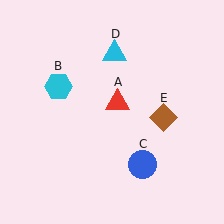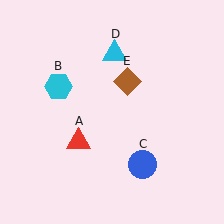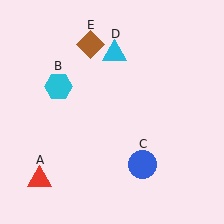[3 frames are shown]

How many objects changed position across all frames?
2 objects changed position: red triangle (object A), brown diamond (object E).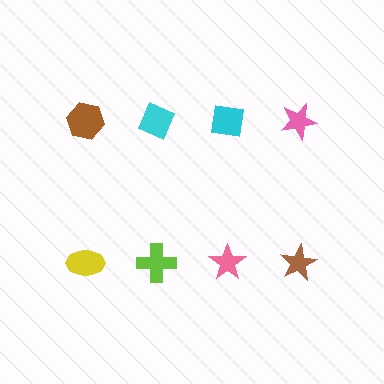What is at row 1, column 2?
A cyan diamond.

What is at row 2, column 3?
A pink star.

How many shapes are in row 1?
4 shapes.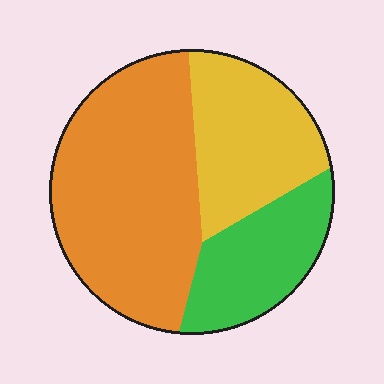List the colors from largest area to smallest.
From largest to smallest: orange, yellow, green.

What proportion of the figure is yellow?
Yellow takes up about one quarter (1/4) of the figure.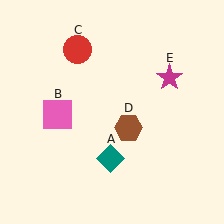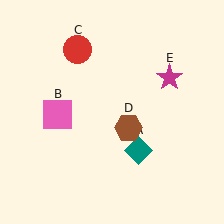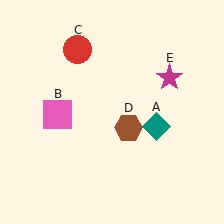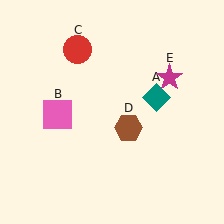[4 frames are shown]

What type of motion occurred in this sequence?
The teal diamond (object A) rotated counterclockwise around the center of the scene.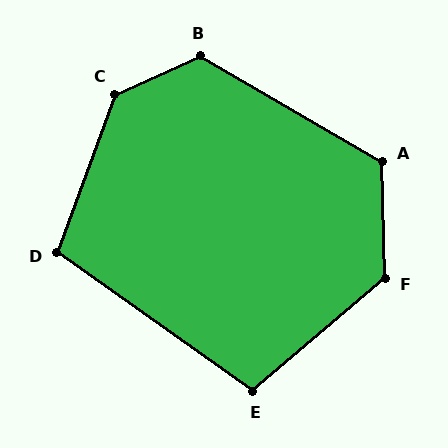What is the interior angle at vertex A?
Approximately 122 degrees (obtuse).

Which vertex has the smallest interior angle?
E, at approximately 104 degrees.